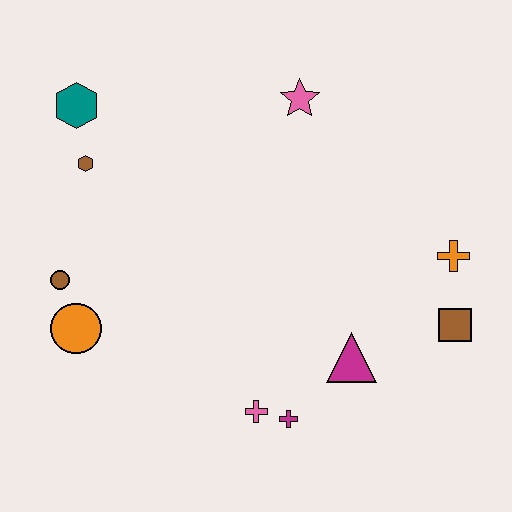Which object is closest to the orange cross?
The brown square is closest to the orange cross.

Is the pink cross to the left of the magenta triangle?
Yes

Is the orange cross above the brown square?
Yes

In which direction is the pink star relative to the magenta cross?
The pink star is above the magenta cross.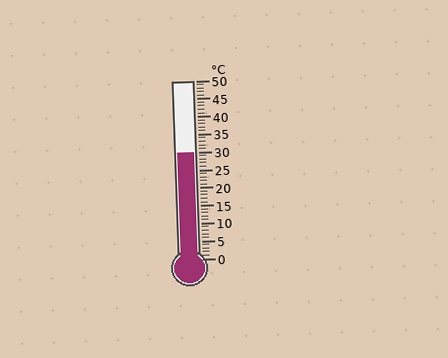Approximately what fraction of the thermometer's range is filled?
The thermometer is filled to approximately 60% of its range.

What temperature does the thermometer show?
The thermometer shows approximately 30°C.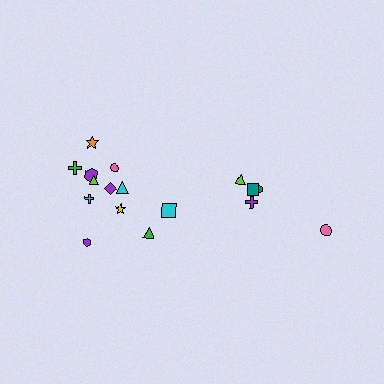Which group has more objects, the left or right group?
The left group.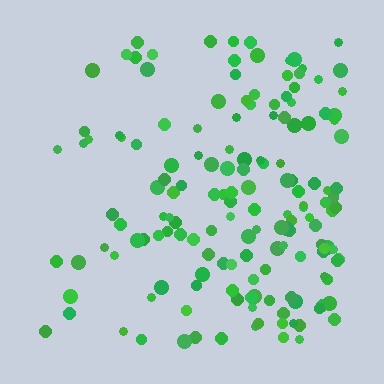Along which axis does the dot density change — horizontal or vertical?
Horizontal.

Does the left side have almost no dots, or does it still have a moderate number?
Still a moderate number, just noticeably fewer than the right.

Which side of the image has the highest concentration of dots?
The right.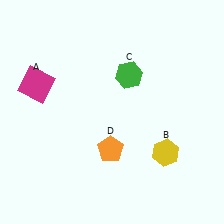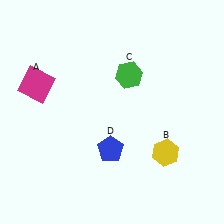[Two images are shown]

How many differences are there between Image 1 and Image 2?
There is 1 difference between the two images.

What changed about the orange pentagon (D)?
In Image 1, D is orange. In Image 2, it changed to blue.